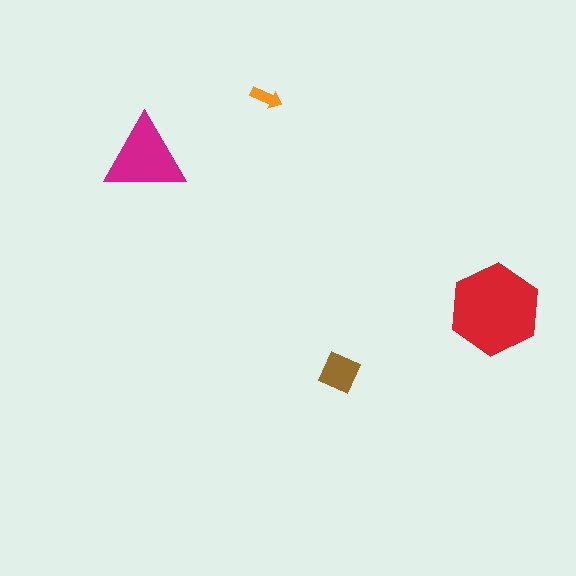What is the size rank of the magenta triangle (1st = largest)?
2nd.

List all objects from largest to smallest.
The red hexagon, the magenta triangle, the brown square, the orange arrow.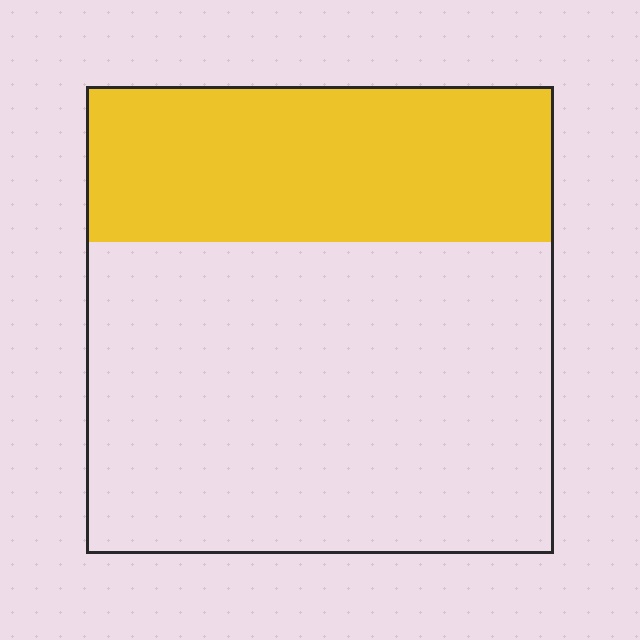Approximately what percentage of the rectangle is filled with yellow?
Approximately 35%.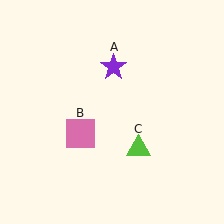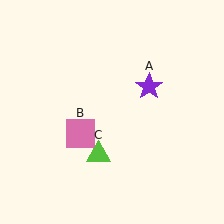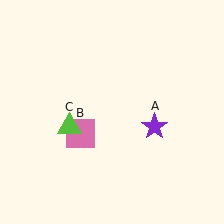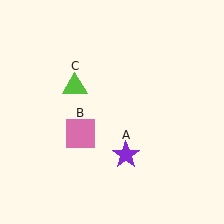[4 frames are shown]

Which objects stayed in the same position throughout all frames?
Pink square (object B) remained stationary.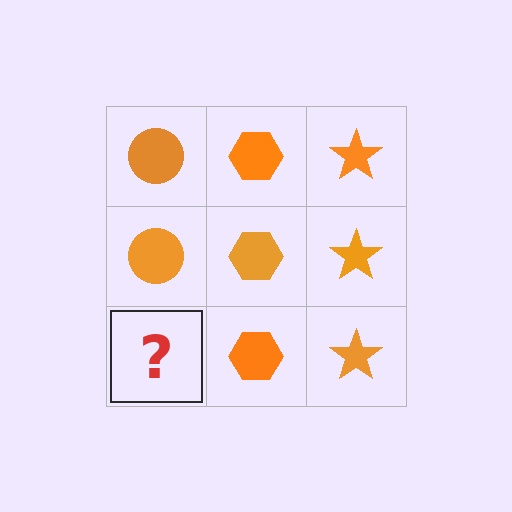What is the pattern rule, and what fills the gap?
The rule is that each column has a consistent shape. The gap should be filled with an orange circle.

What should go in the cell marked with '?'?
The missing cell should contain an orange circle.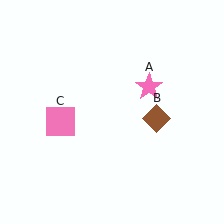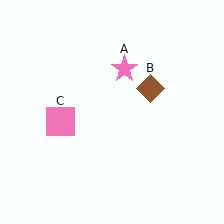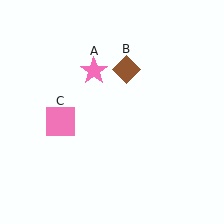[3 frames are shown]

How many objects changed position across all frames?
2 objects changed position: pink star (object A), brown diamond (object B).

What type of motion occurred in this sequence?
The pink star (object A), brown diamond (object B) rotated counterclockwise around the center of the scene.